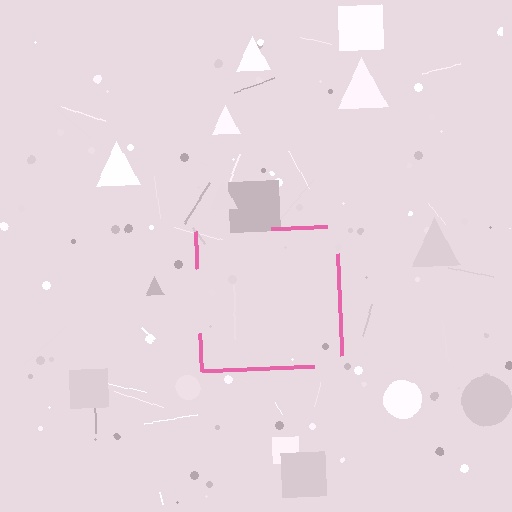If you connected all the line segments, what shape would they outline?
They would outline a square.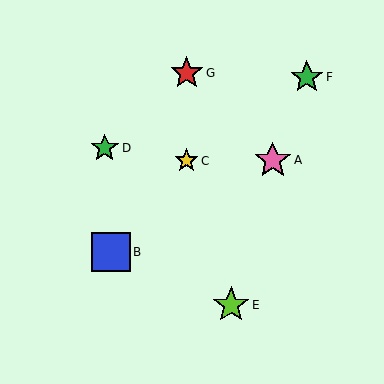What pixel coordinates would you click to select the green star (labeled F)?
Click at (307, 77) to select the green star F.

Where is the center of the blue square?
The center of the blue square is at (111, 252).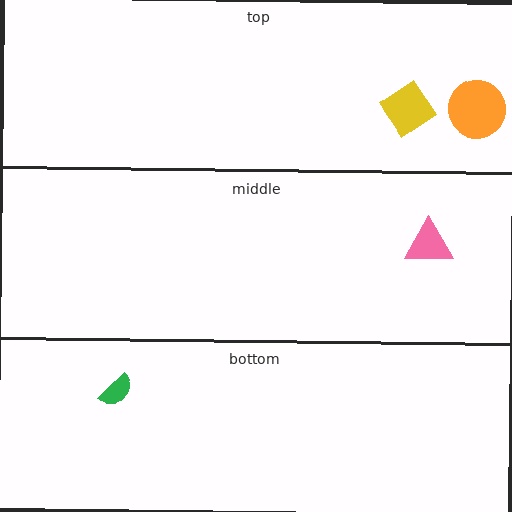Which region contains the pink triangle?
The middle region.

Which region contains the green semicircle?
The bottom region.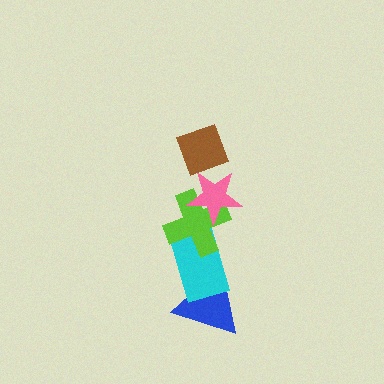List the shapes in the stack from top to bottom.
From top to bottom: the brown diamond, the pink star, the lime cross, the cyan rectangle, the blue triangle.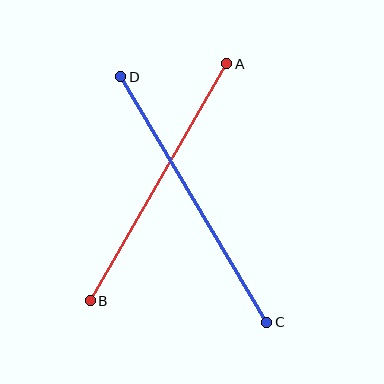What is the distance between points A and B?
The distance is approximately 273 pixels.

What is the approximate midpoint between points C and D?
The midpoint is at approximately (194, 199) pixels.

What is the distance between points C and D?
The distance is approximately 285 pixels.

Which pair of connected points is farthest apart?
Points C and D are farthest apart.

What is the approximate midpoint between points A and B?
The midpoint is at approximately (158, 182) pixels.